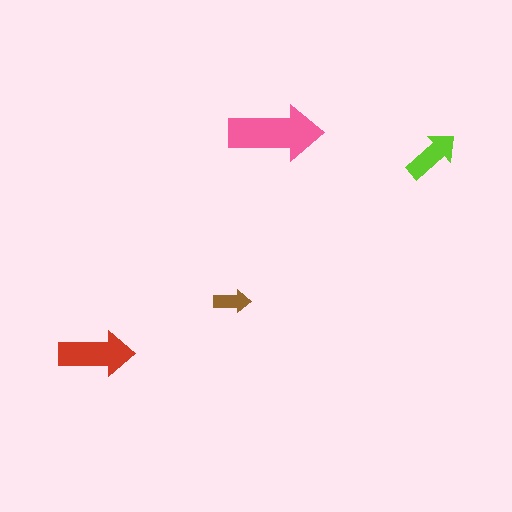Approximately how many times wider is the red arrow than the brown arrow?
About 2 times wider.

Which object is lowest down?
The red arrow is bottommost.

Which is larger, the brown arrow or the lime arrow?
The lime one.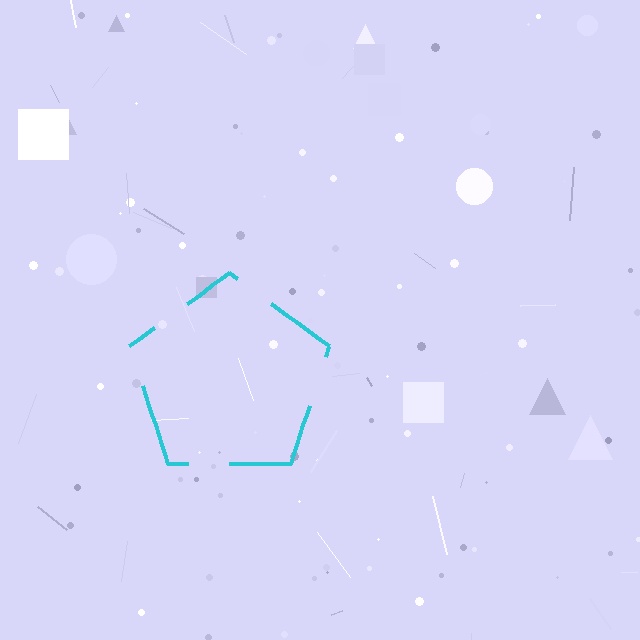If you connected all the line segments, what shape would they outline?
They would outline a pentagon.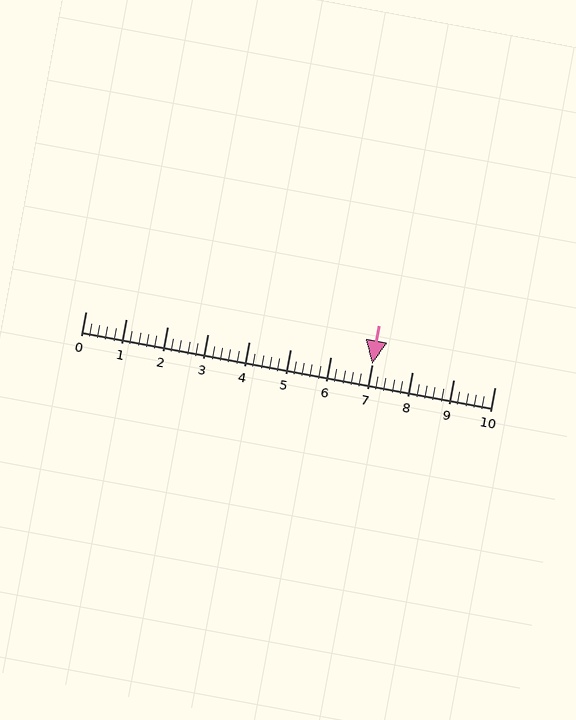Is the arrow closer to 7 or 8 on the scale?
The arrow is closer to 7.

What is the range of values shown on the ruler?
The ruler shows values from 0 to 10.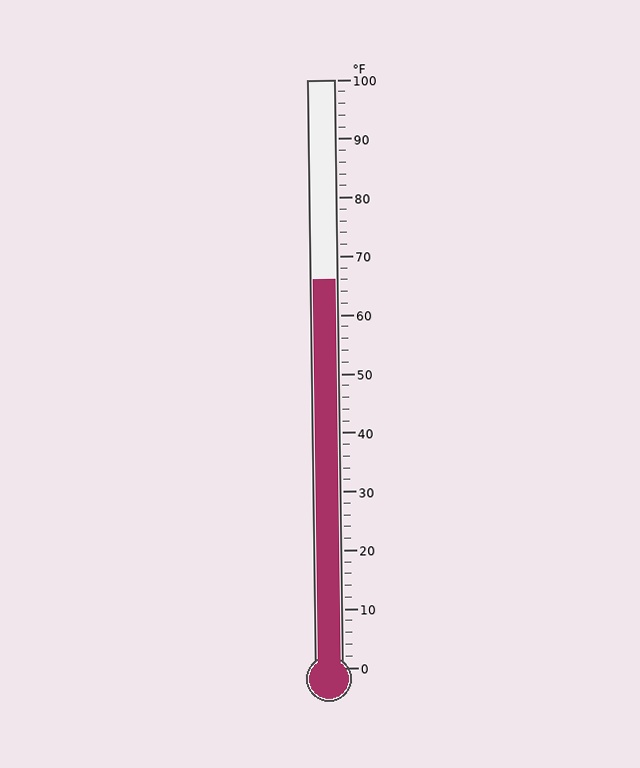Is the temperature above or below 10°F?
The temperature is above 10°F.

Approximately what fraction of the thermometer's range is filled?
The thermometer is filled to approximately 65% of its range.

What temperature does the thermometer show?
The thermometer shows approximately 66°F.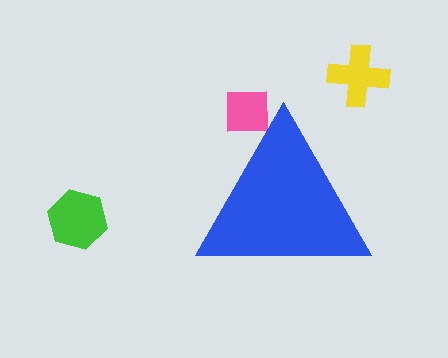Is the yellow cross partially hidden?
No, the yellow cross is fully visible.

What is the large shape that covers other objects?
A blue triangle.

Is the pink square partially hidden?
Yes, the pink square is partially hidden behind the blue triangle.